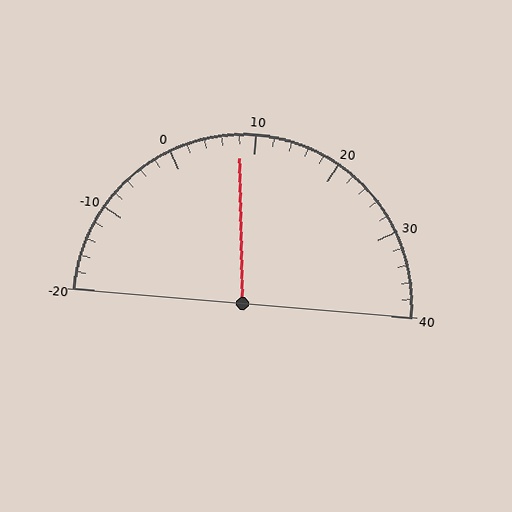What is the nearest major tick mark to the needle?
The nearest major tick mark is 10.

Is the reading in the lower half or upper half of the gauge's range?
The reading is in the lower half of the range (-20 to 40).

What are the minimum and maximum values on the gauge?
The gauge ranges from -20 to 40.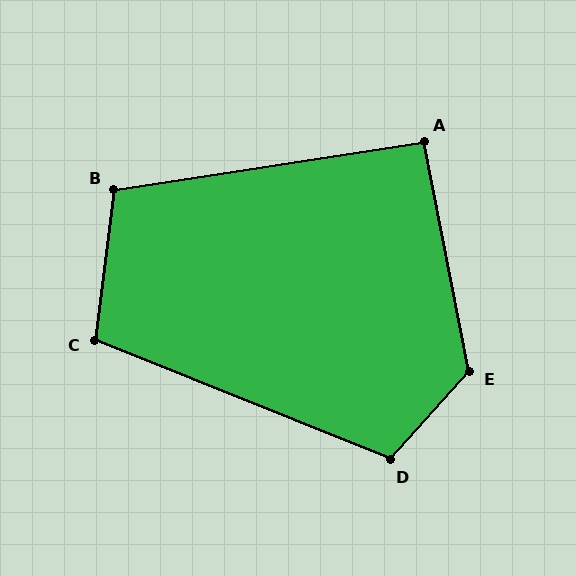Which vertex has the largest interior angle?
E, at approximately 127 degrees.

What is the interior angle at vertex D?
Approximately 110 degrees (obtuse).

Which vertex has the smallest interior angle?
A, at approximately 92 degrees.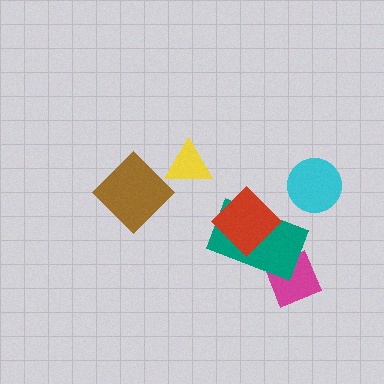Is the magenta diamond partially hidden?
Yes, it is partially covered by another shape.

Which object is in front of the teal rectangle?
The red diamond is in front of the teal rectangle.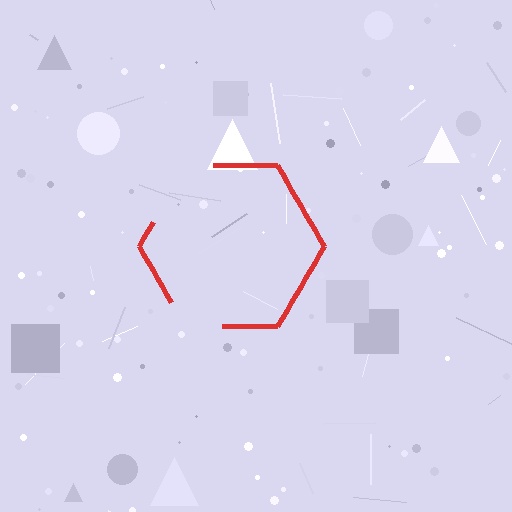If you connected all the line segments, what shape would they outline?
They would outline a hexagon.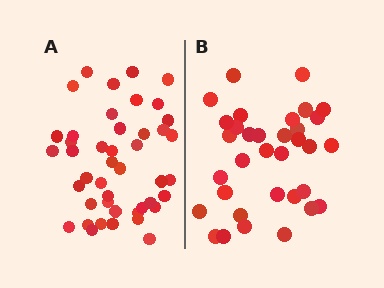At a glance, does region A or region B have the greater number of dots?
Region A (the left region) has more dots.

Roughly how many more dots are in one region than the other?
Region A has roughly 10 or so more dots than region B.